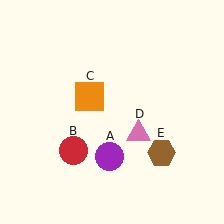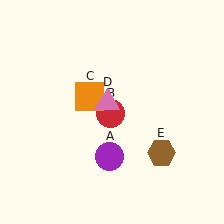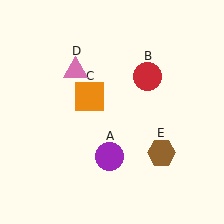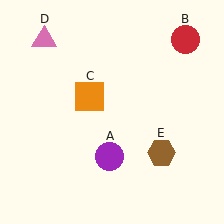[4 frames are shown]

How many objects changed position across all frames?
2 objects changed position: red circle (object B), pink triangle (object D).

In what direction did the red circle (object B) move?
The red circle (object B) moved up and to the right.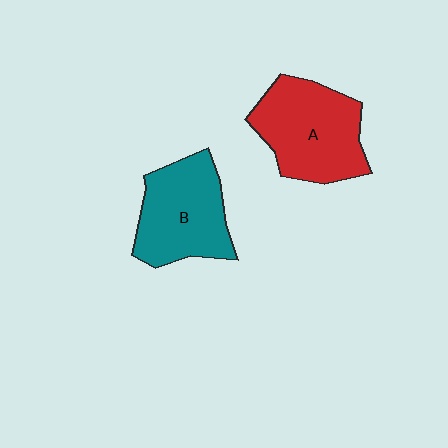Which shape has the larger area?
Shape A (red).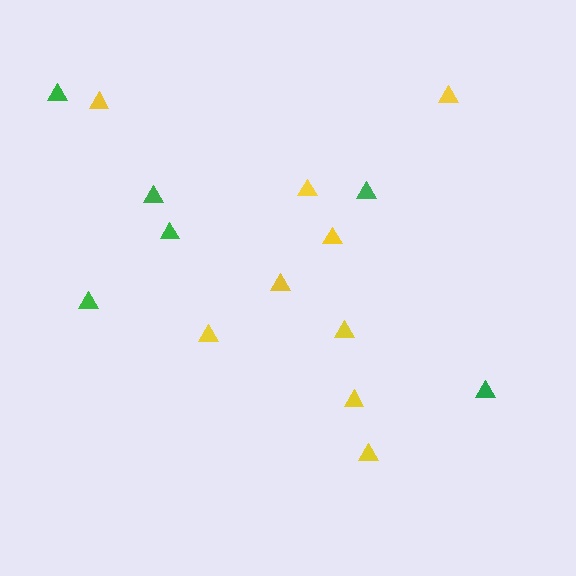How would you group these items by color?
There are 2 groups: one group of yellow triangles (9) and one group of green triangles (6).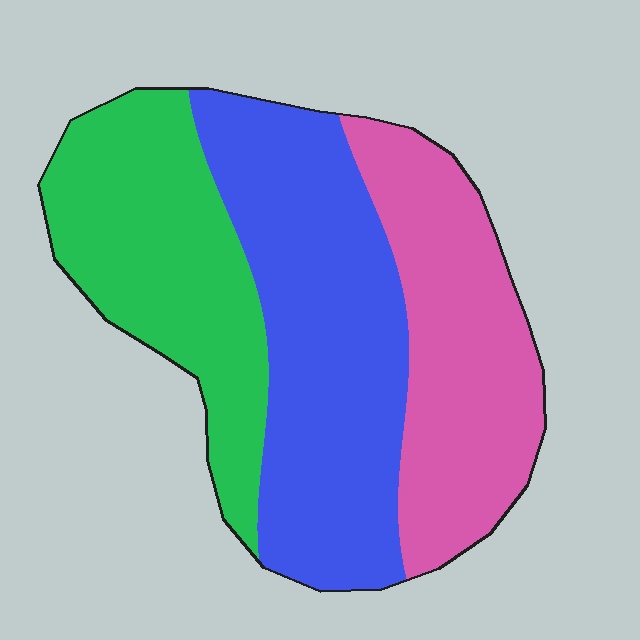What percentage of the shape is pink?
Pink takes up between a quarter and a half of the shape.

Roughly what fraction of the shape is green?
Green takes up about one third (1/3) of the shape.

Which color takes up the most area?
Blue, at roughly 40%.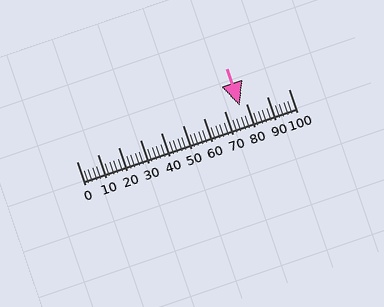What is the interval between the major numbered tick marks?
The major tick marks are spaced 10 units apart.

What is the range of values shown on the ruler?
The ruler shows values from 0 to 100.